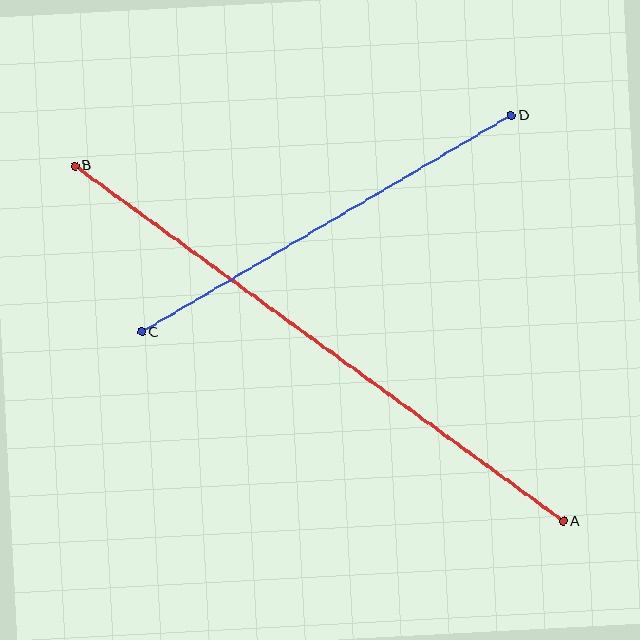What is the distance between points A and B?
The distance is approximately 604 pixels.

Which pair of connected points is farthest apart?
Points A and B are farthest apart.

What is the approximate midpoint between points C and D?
The midpoint is at approximately (327, 224) pixels.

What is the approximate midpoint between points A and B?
The midpoint is at approximately (319, 344) pixels.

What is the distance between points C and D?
The distance is approximately 429 pixels.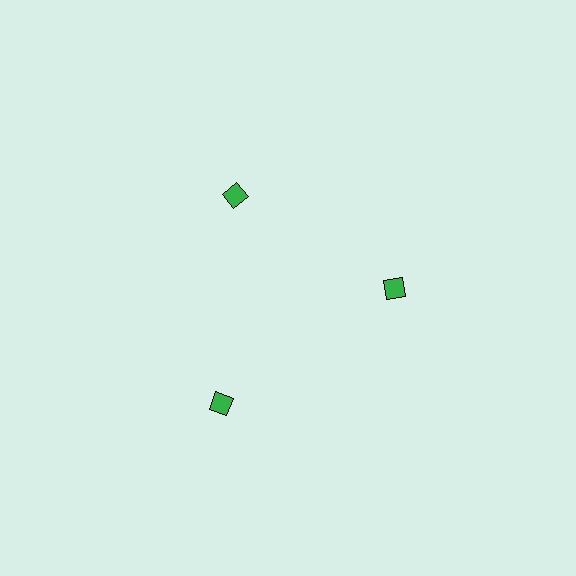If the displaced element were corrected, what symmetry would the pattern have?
It would have 3-fold rotational symmetry — the pattern would map onto itself every 120 degrees.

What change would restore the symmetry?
The symmetry would be restored by moving it inward, back onto the ring so that all 3 diamonds sit at equal angles and equal distance from the center.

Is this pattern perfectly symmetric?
No. The 3 green diamonds are arranged in a ring, but one element near the 7 o'clock position is pushed outward from the center, breaking the 3-fold rotational symmetry.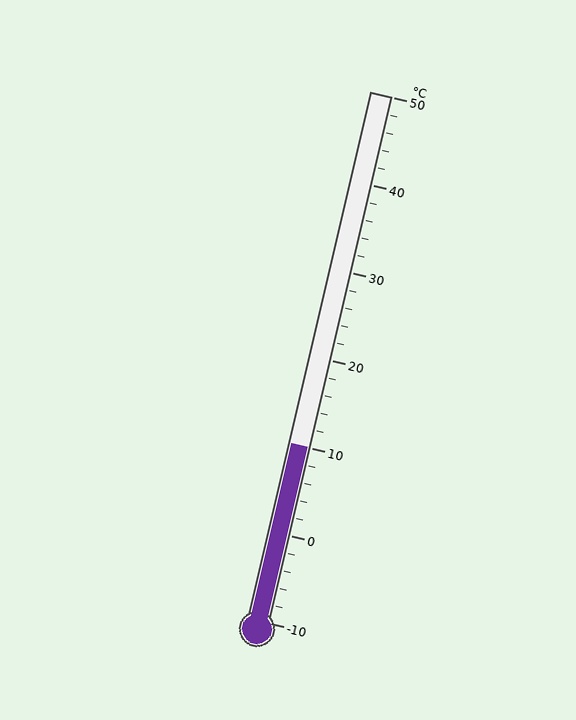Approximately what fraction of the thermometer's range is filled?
The thermometer is filled to approximately 35% of its range.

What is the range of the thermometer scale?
The thermometer scale ranges from -10°C to 50°C.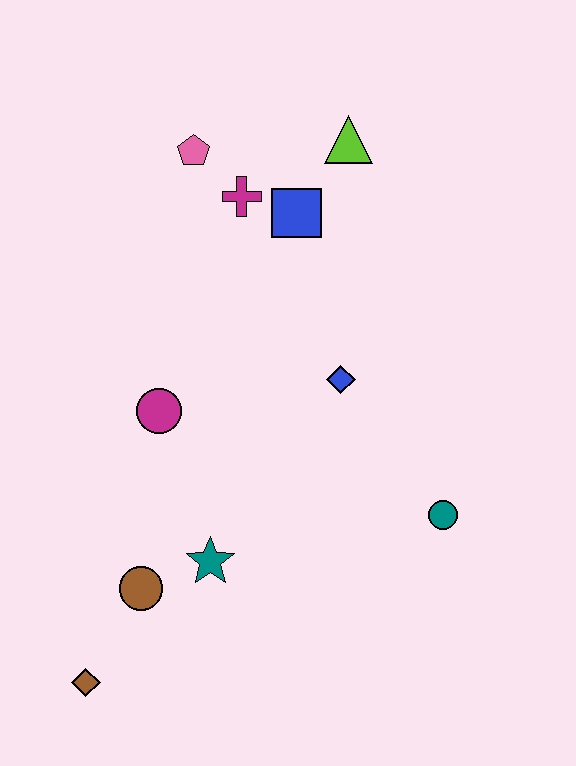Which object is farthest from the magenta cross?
The brown diamond is farthest from the magenta cross.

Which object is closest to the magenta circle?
The teal star is closest to the magenta circle.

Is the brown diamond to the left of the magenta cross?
Yes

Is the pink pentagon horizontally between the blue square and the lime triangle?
No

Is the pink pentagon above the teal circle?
Yes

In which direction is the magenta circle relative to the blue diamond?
The magenta circle is to the left of the blue diamond.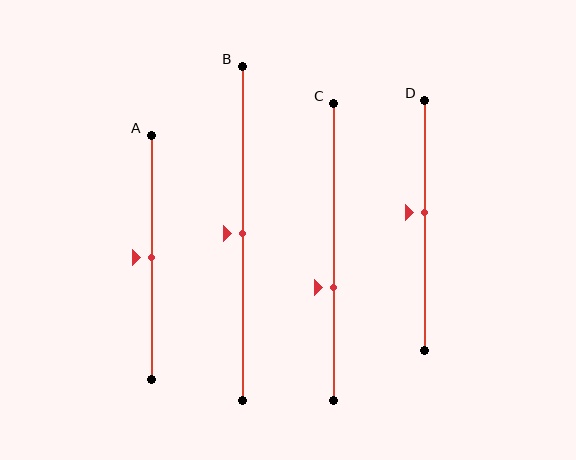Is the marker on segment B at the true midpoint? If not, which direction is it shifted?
Yes, the marker on segment B is at the true midpoint.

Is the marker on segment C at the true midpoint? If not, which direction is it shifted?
No, the marker on segment C is shifted downward by about 12% of the segment length.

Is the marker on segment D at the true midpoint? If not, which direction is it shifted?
No, the marker on segment D is shifted upward by about 5% of the segment length.